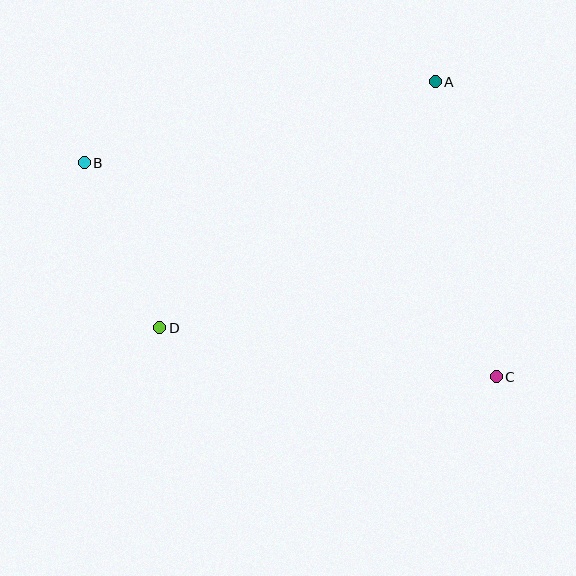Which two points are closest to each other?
Points B and D are closest to each other.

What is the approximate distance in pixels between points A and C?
The distance between A and C is approximately 301 pixels.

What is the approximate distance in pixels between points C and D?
The distance between C and D is approximately 340 pixels.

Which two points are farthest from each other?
Points B and C are farthest from each other.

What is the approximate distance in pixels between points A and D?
The distance between A and D is approximately 369 pixels.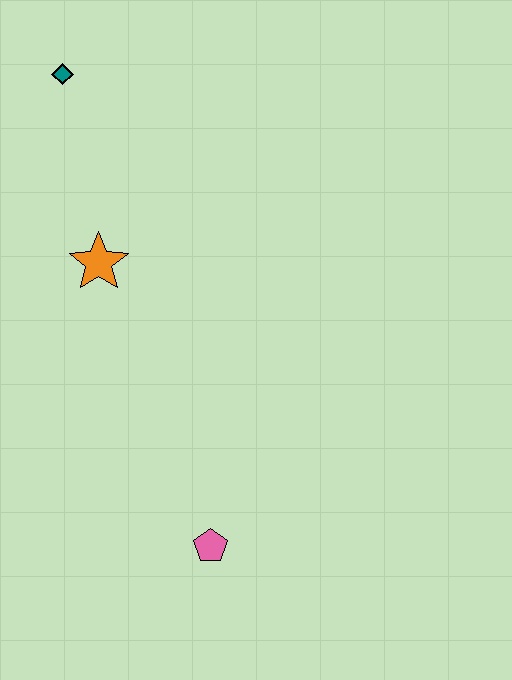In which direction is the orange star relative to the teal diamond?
The orange star is below the teal diamond.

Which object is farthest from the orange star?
The pink pentagon is farthest from the orange star.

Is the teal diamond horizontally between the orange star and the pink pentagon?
No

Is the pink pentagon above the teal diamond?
No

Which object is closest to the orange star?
The teal diamond is closest to the orange star.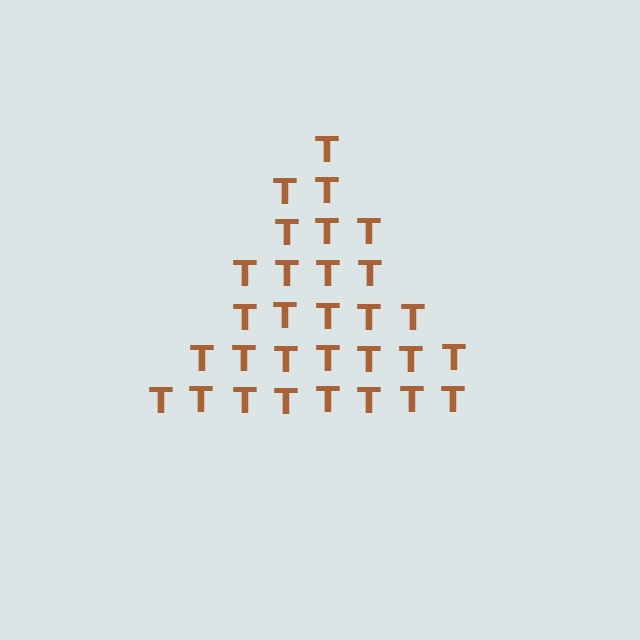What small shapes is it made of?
It is made of small letter T's.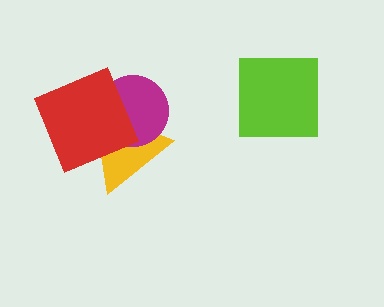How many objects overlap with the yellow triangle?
2 objects overlap with the yellow triangle.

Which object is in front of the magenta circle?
The red square is in front of the magenta circle.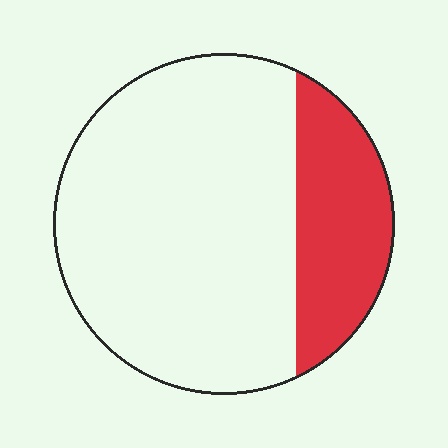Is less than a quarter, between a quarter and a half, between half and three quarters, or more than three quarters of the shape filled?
Less than a quarter.